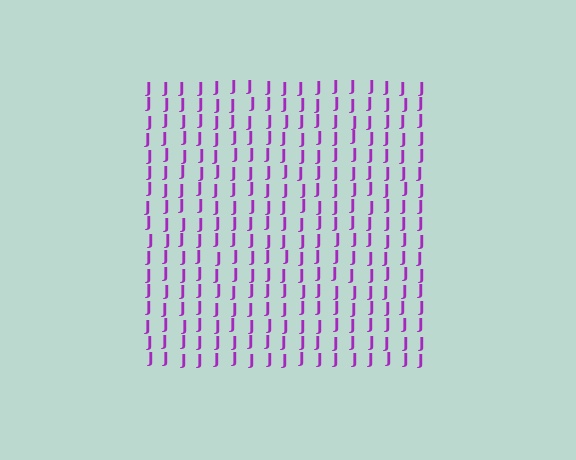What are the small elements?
The small elements are letter J's.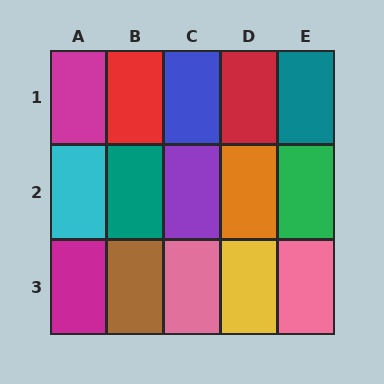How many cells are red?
2 cells are red.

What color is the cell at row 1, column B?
Red.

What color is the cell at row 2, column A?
Cyan.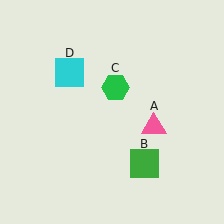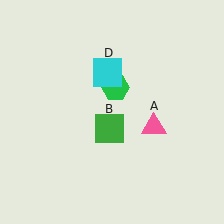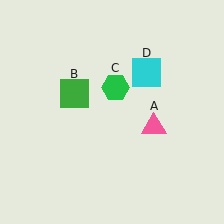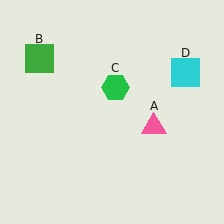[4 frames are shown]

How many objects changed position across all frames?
2 objects changed position: green square (object B), cyan square (object D).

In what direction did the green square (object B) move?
The green square (object B) moved up and to the left.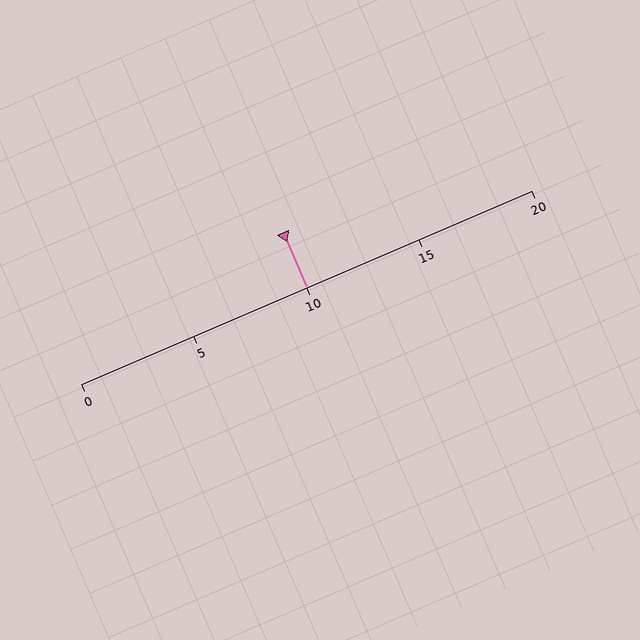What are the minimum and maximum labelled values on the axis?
The axis runs from 0 to 20.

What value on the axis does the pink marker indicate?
The marker indicates approximately 10.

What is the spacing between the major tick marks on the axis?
The major ticks are spaced 5 apart.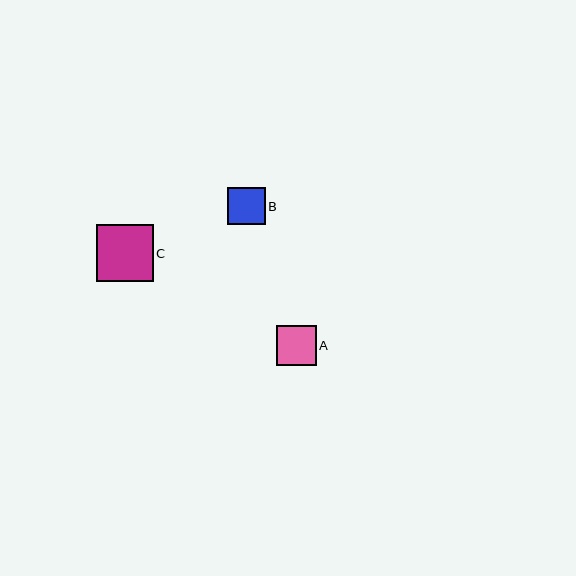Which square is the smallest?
Square B is the smallest with a size of approximately 38 pixels.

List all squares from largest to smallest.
From largest to smallest: C, A, B.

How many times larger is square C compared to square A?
Square C is approximately 1.4 times the size of square A.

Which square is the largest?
Square C is the largest with a size of approximately 57 pixels.